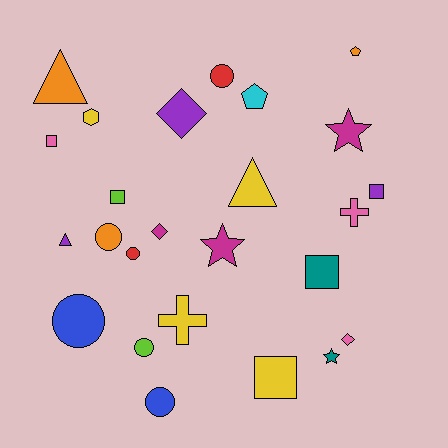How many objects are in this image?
There are 25 objects.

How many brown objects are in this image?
There are no brown objects.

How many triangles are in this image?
There are 3 triangles.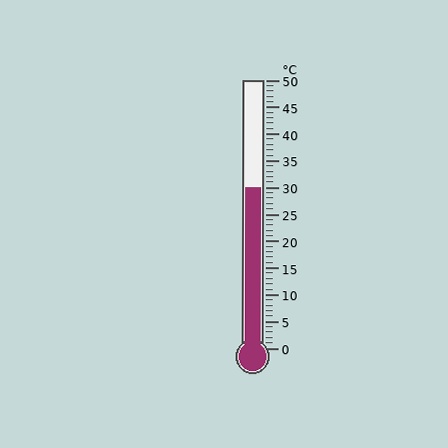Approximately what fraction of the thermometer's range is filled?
The thermometer is filled to approximately 60% of its range.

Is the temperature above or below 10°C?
The temperature is above 10°C.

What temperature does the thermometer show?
The thermometer shows approximately 30°C.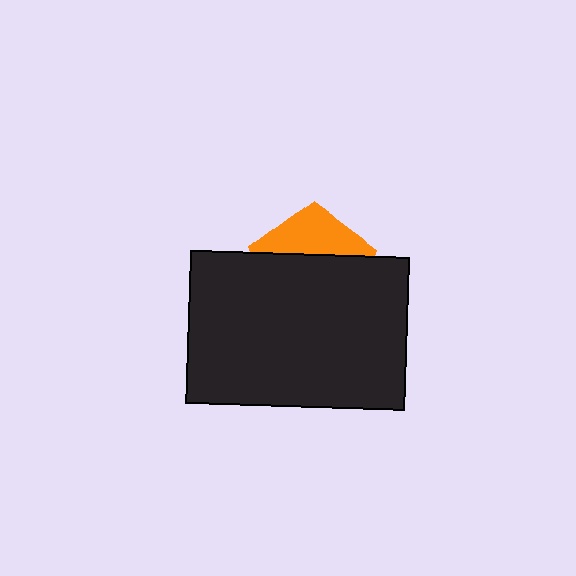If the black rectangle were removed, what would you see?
You would see the complete orange pentagon.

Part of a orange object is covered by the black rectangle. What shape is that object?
It is a pentagon.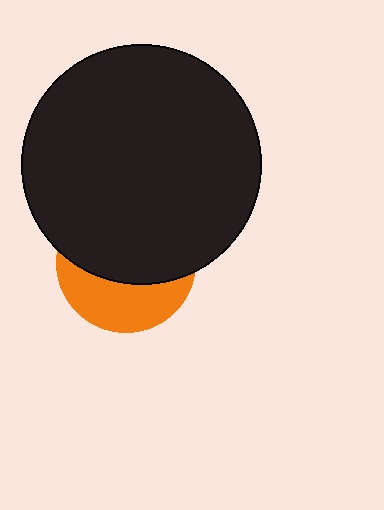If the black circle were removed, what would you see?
You would see the complete orange circle.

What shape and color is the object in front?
The object in front is a black circle.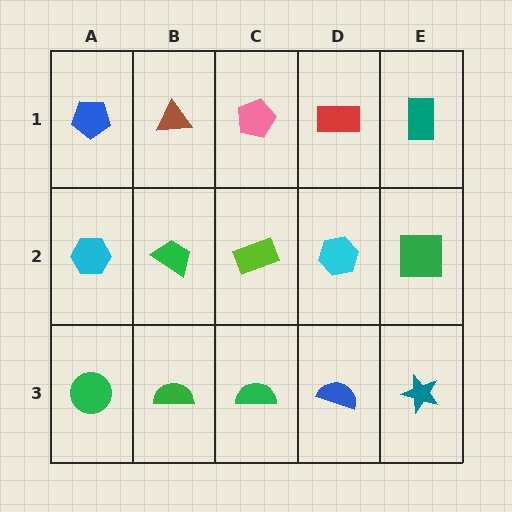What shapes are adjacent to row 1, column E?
A green square (row 2, column E), a red rectangle (row 1, column D).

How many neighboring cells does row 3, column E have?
2.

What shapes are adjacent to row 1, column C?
A lime rectangle (row 2, column C), a brown triangle (row 1, column B), a red rectangle (row 1, column D).